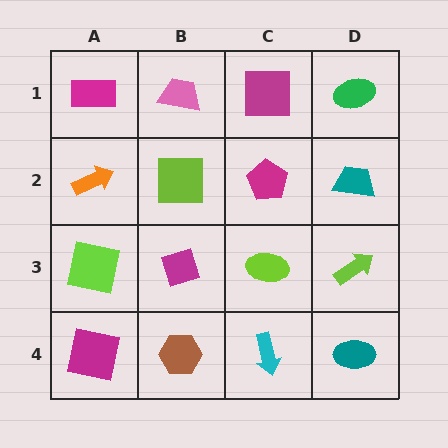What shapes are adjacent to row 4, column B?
A magenta diamond (row 3, column B), a magenta square (row 4, column A), a cyan arrow (row 4, column C).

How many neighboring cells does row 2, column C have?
4.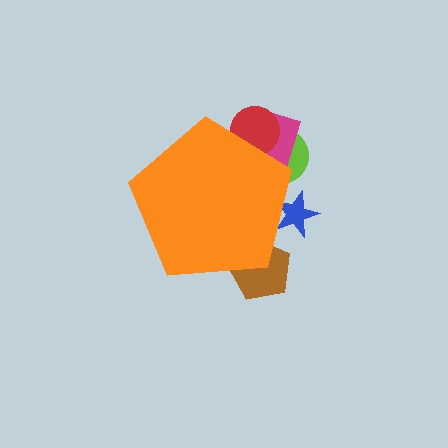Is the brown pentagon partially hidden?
Yes, the brown pentagon is partially hidden behind the orange pentagon.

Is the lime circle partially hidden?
Yes, the lime circle is partially hidden behind the orange pentagon.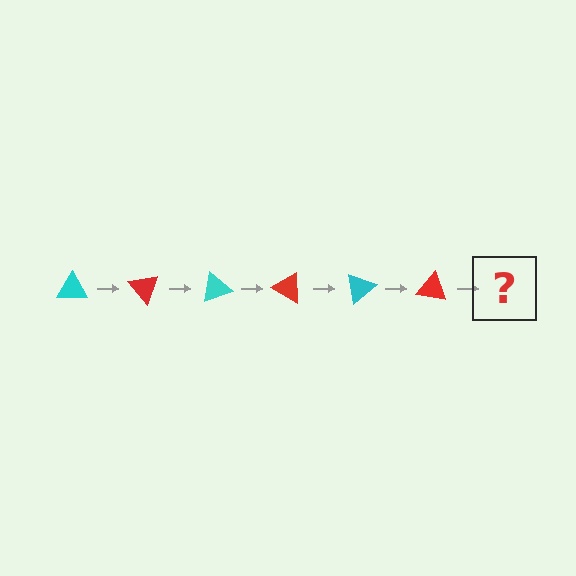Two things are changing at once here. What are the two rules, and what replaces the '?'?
The two rules are that it rotates 50 degrees each step and the color cycles through cyan and red. The '?' should be a cyan triangle, rotated 300 degrees from the start.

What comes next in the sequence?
The next element should be a cyan triangle, rotated 300 degrees from the start.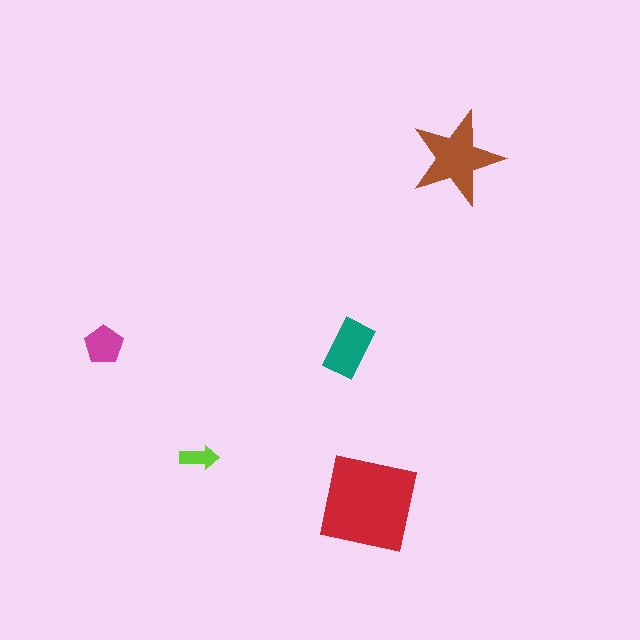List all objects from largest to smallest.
The red square, the brown star, the teal rectangle, the magenta pentagon, the lime arrow.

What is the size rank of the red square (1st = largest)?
1st.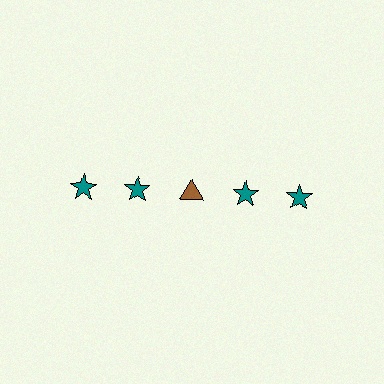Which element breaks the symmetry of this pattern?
The brown triangle in the top row, center column breaks the symmetry. All other shapes are teal stars.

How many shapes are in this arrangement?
There are 5 shapes arranged in a grid pattern.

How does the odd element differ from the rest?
It differs in both color (brown instead of teal) and shape (triangle instead of star).